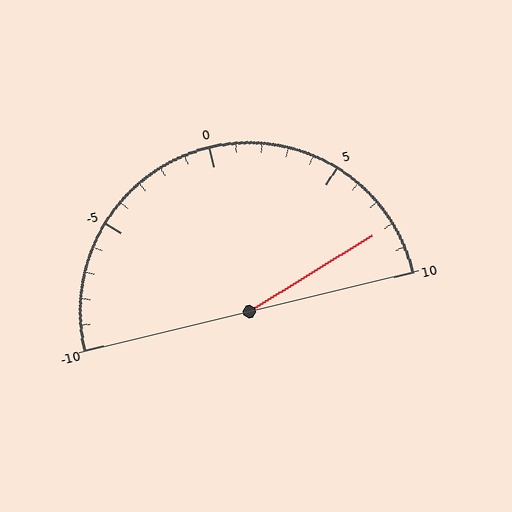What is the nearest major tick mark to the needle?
The nearest major tick mark is 10.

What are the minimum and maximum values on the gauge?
The gauge ranges from -10 to 10.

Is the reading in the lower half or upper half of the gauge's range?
The reading is in the upper half of the range (-10 to 10).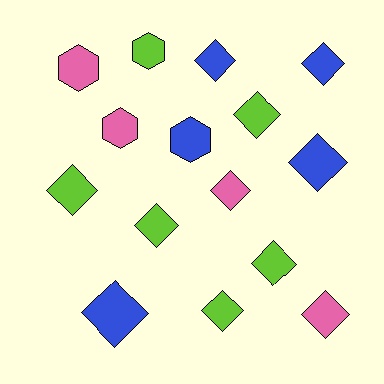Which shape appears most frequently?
Diamond, with 11 objects.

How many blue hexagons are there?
There is 1 blue hexagon.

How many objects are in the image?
There are 15 objects.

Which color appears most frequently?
Lime, with 6 objects.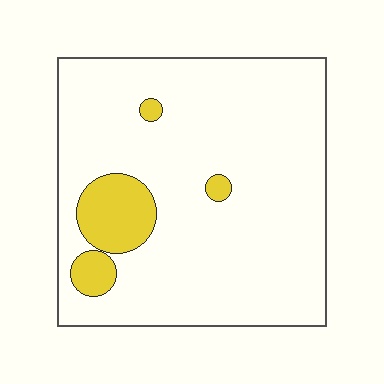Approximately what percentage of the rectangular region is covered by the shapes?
Approximately 10%.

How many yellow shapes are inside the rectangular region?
4.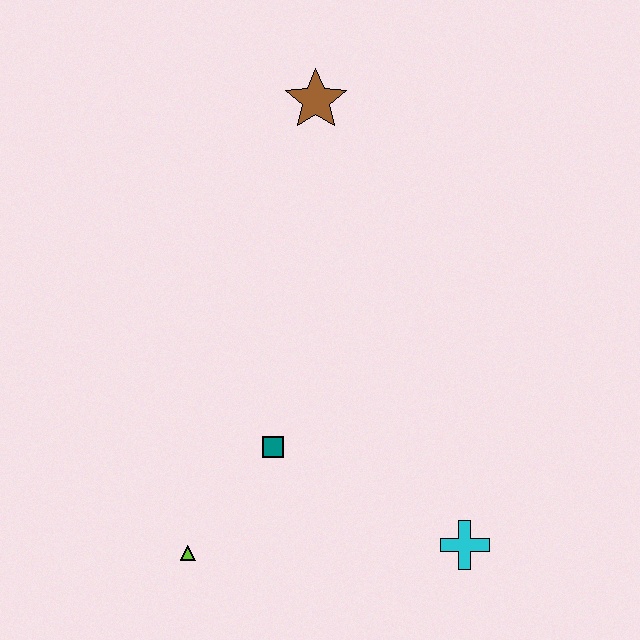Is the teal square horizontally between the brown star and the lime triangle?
Yes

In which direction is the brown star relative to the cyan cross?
The brown star is above the cyan cross.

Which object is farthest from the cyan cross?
The brown star is farthest from the cyan cross.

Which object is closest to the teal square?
The lime triangle is closest to the teal square.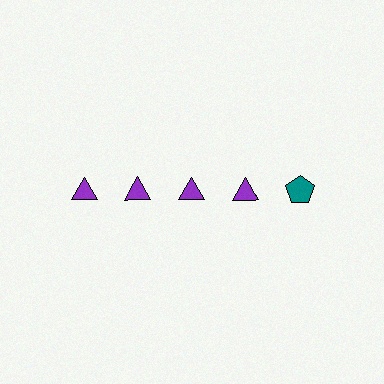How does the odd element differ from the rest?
It differs in both color (teal instead of purple) and shape (pentagon instead of triangle).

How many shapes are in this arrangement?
There are 5 shapes arranged in a grid pattern.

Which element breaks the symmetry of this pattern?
The teal pentagon in the top row, rightmost column breaks the symmetry. All other shapes are purple triangles.